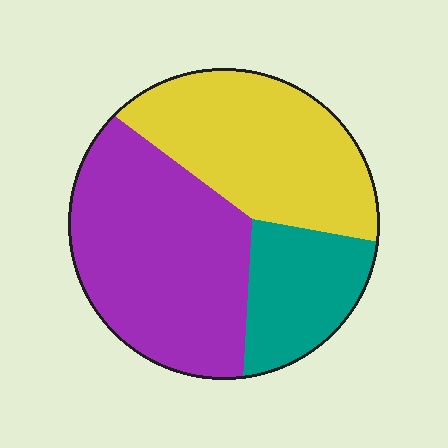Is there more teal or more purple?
Purple.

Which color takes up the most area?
Purple, at roughly 45%.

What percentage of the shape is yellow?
Yellow takes up about three eighths (3/8) of the shape.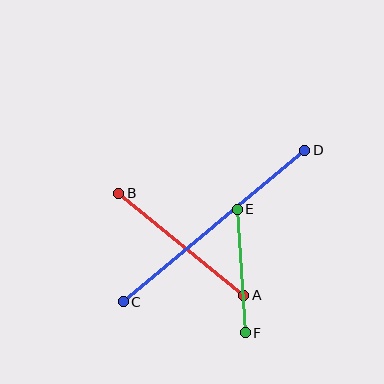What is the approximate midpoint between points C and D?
The midpoint is at approximately (214, 226) pixels.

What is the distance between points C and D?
The distance is approximately 237 pixels.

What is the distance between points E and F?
The distance is approximately 124 pixels.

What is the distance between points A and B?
The distance is approximately 161 pixels.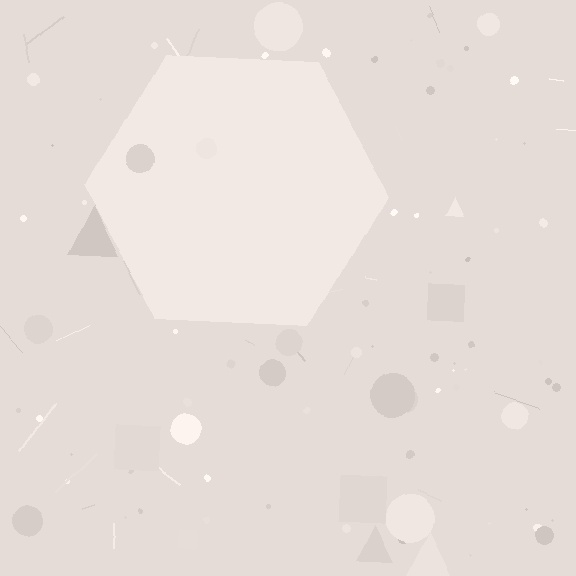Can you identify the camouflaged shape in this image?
The camouflaged shape is a hexagon.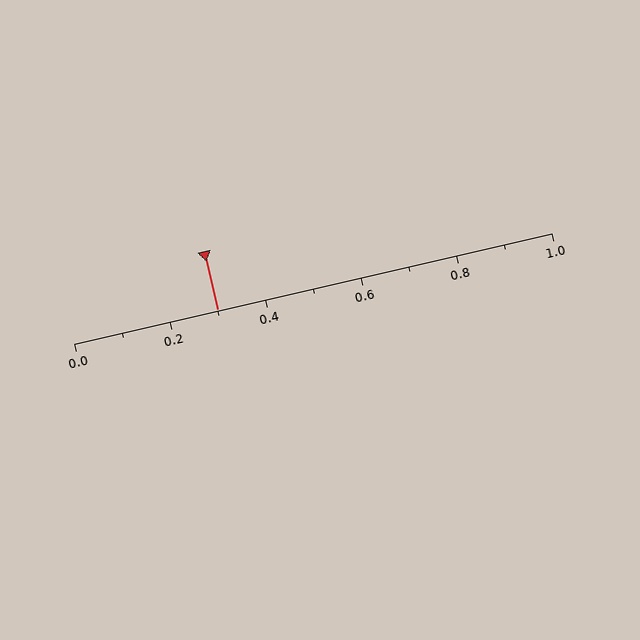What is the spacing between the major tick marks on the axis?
The major ticks are spaced 0.2 apart.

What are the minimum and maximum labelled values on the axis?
The axis runs from 0.0 to 1.0.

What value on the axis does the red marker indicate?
The marker indicates approximately 0.3.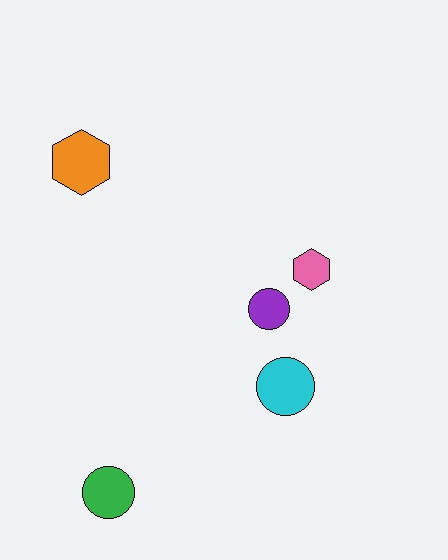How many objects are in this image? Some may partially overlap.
There are 5 objects.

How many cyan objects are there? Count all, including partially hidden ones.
There is 1 cyan object.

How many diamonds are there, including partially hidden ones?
There are no diamonds.